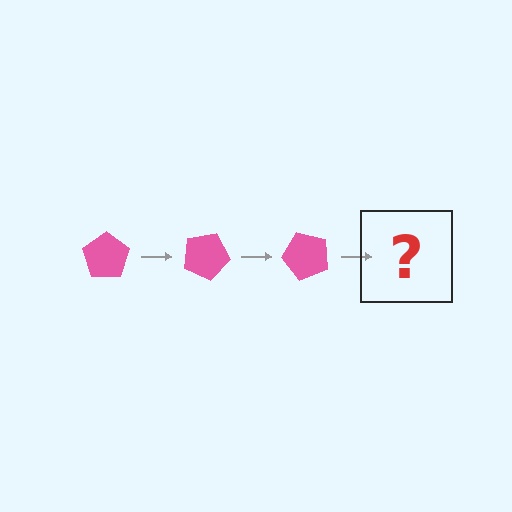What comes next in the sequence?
The next element should be a pink pentagon rotated 75 degrees.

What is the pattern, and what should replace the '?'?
The pattern is that the pentagon rotates 25 degrees each step. The '?' should be a pink pentagon rotated 75 degrees.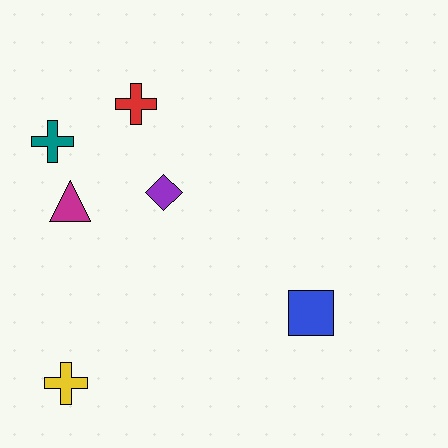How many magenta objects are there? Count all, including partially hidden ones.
There is 1 magenta object.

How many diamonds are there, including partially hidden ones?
There is 1 diamond.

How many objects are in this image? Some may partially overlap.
There are 6 objects.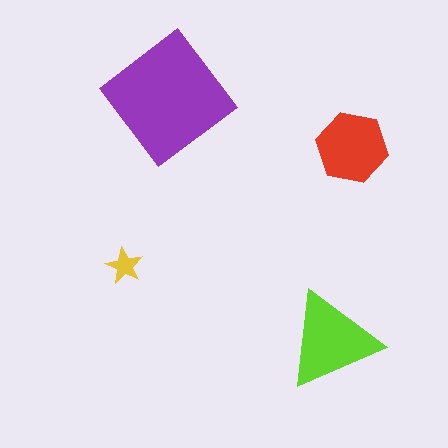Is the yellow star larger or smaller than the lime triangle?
Smaller.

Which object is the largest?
The purple diamond.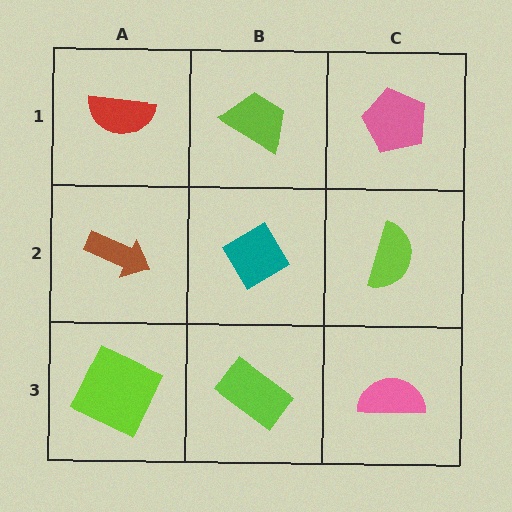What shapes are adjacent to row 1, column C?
A lime semicircle (row 2, column C), a lime trapezoid (row 1, column B).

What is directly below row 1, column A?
A brown arrow.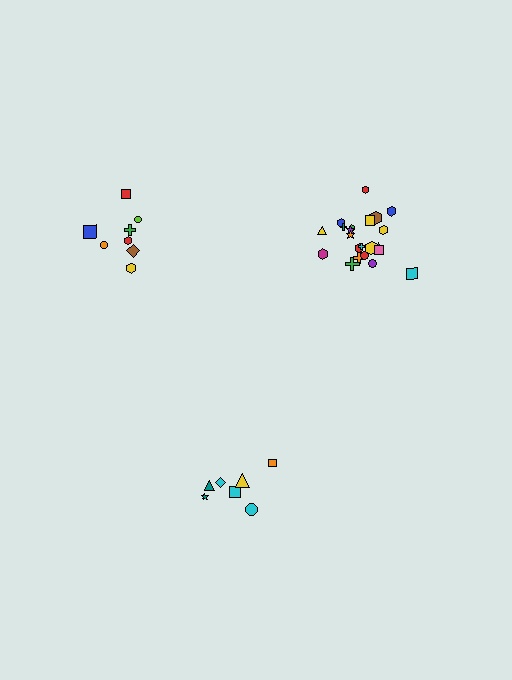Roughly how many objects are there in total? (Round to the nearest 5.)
Roughly 35 objects in total.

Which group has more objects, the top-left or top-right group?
The top-right group.